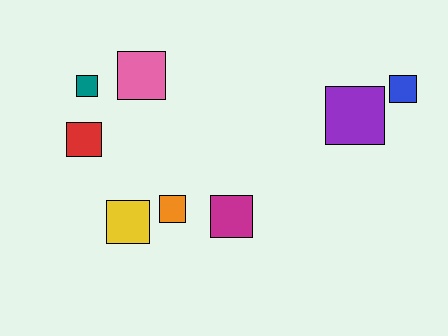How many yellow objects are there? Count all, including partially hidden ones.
There is 1 yellow object.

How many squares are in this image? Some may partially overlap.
There are 8 squares.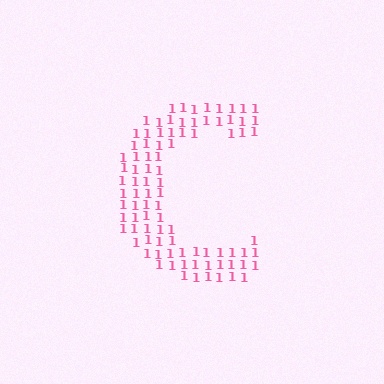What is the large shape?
The large shape is the letter C.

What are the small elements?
The small elements are digit 1's.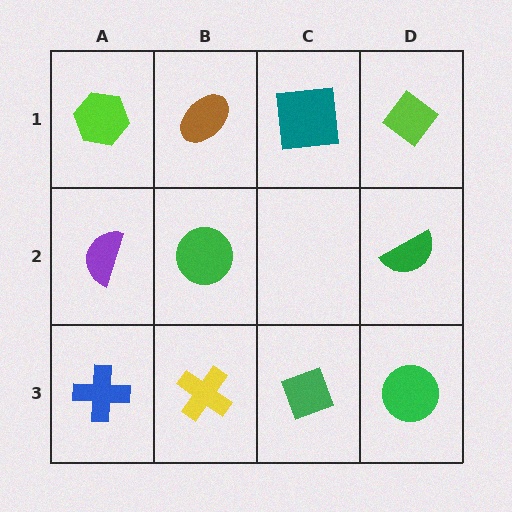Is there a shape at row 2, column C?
No, that cell is empty.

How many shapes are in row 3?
4 shapes.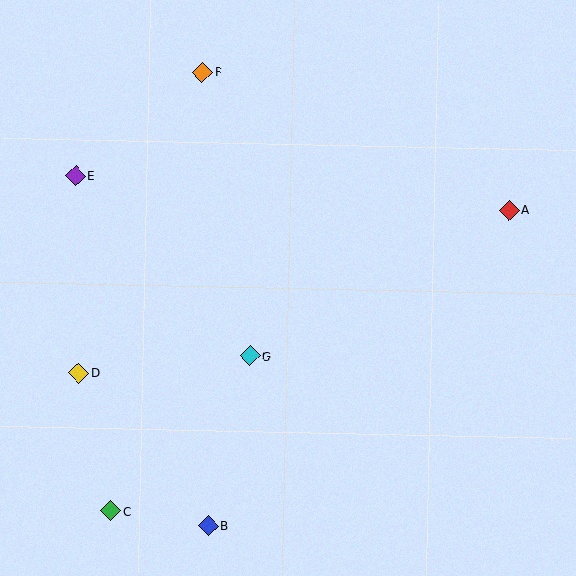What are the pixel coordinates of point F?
Point F is at (203, 73).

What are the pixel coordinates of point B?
Point B is at (208, 526).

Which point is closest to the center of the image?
Point G at (250, 356) is closest to the center.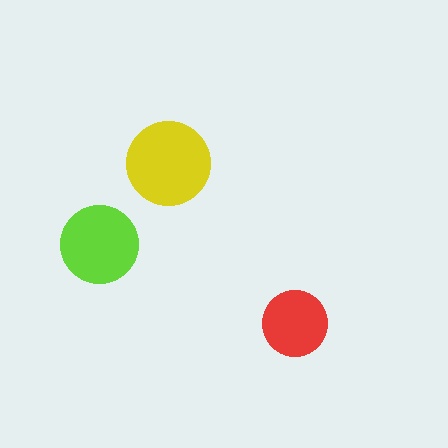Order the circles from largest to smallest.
the yellow one, the lime one, the red one.